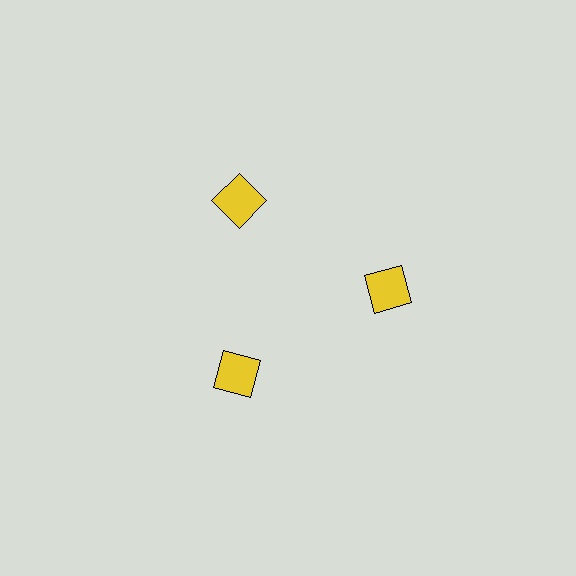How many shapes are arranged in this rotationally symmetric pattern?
There are 3 shapes, arranged in 3 groups of 1.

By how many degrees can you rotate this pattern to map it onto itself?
The pattern maps onto itself every 120 degrees of rotation.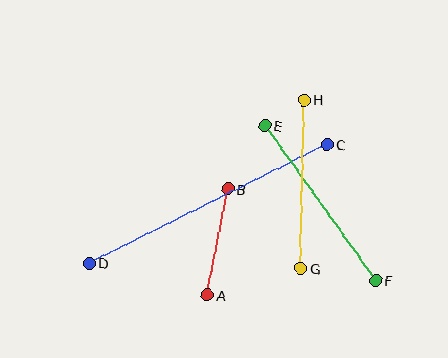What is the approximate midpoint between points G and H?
The midpoint is at approximately (302, 184) pixels.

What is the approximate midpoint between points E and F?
The midpoint is at approximately (320, 203) pixels.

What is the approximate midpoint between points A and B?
The midpoint is at approximately (217, 242) pixels.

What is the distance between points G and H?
The distance is approximately 169 pixels.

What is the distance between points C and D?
The distance is approximately 266 pixels.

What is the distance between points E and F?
The distance is approximately 191 pixels.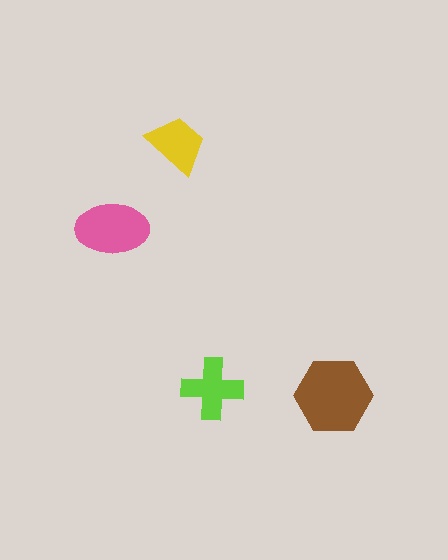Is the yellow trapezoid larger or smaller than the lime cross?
Smaller.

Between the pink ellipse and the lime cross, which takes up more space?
The pink ellipse.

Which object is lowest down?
The brown hexagon is bottommost.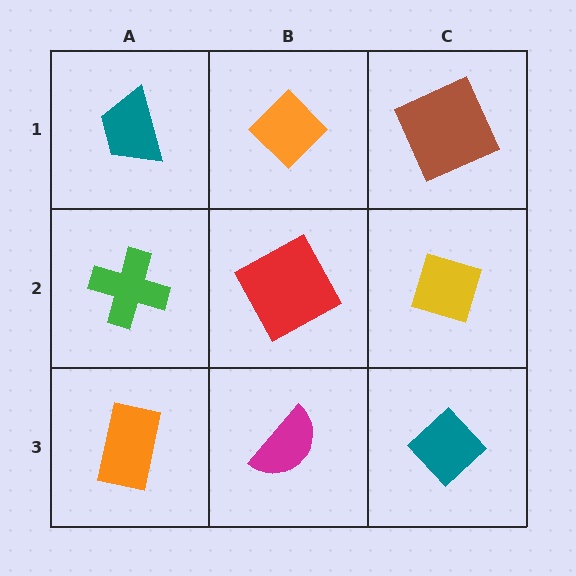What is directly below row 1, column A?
A green cross.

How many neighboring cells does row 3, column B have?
3.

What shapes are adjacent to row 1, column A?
A green cross (row 2, column A), an orange diamond (row 1, column B).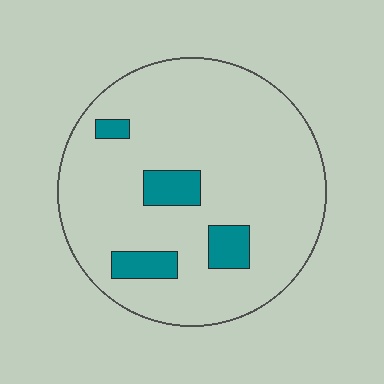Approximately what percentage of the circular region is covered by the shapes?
Approximately 10%.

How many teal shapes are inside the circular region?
4.